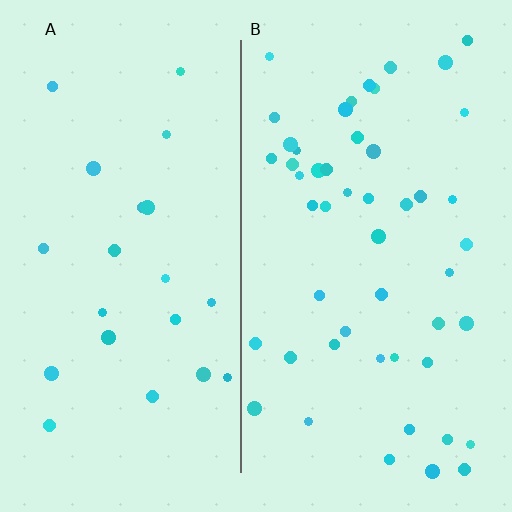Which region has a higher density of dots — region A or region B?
B (the right).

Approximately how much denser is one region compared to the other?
Approximately 2.3× — region B over region A.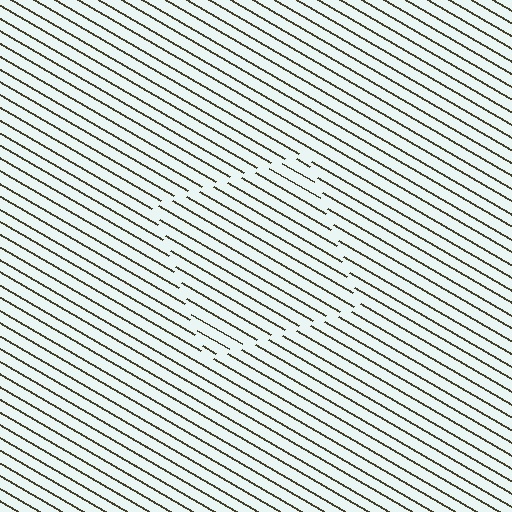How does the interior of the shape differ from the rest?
The interior of the shape contains the same grating, shifted by half a period — the contour is defined by the phase discontinuity where line-ends from the inner and outer gratings abut.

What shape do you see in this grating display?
An illusory square. The interior of the shape contains the same grating, shifted by half a period — the contour is defined by the phase discontinuity where line-ends from the inner and outer gratings abut.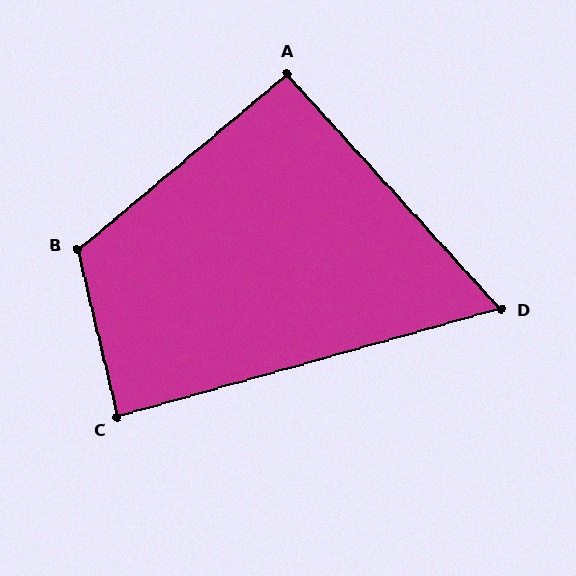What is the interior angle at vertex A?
Approximately 92 degrees (approximately right).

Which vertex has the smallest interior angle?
D, at approximately 63 degrees.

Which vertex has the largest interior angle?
B, at approximately 117 degrees.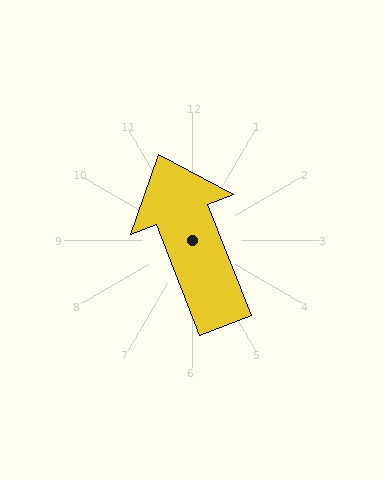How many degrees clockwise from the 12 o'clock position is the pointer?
Approximately 339 degrees.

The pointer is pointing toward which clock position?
Roughly 11 o'clock.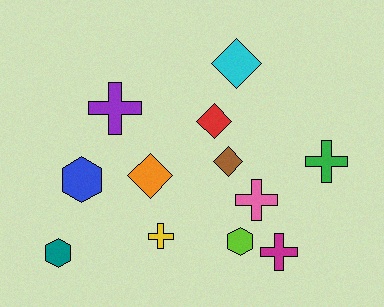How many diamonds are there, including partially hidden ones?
There are 4 diamonds.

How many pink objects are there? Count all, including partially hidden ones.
There is 1 pink object.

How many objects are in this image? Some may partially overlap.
There are 12 objects.